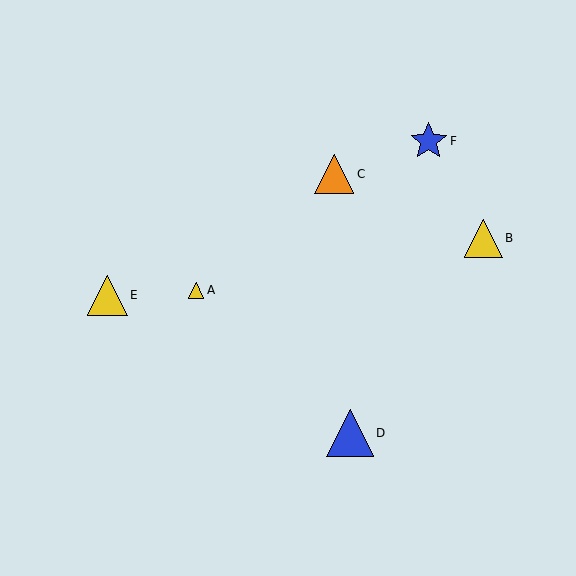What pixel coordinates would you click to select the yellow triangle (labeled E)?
Click at (107, 295) to select the yellow triangle E.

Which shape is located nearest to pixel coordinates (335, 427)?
The blue triangle (labeled D) at (350, 433) is nearest to that location.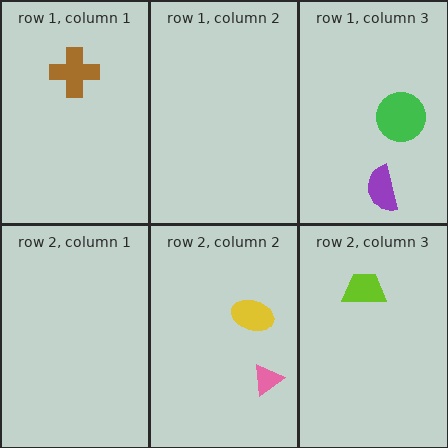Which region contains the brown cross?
The row 1, column 1 region.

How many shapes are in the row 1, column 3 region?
2.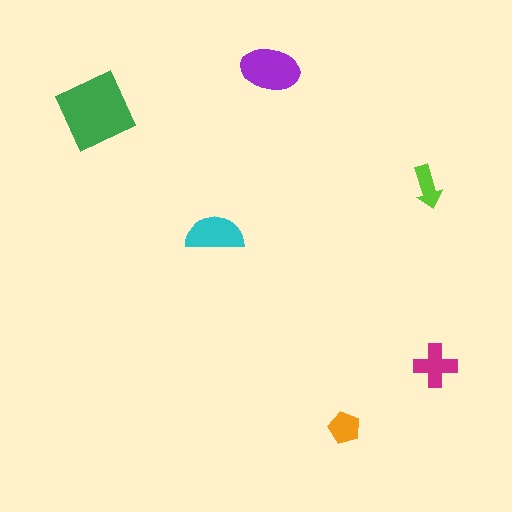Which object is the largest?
The green diamond.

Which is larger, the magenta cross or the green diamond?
The green diamond.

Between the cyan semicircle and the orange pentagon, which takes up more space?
The cyan semicircle.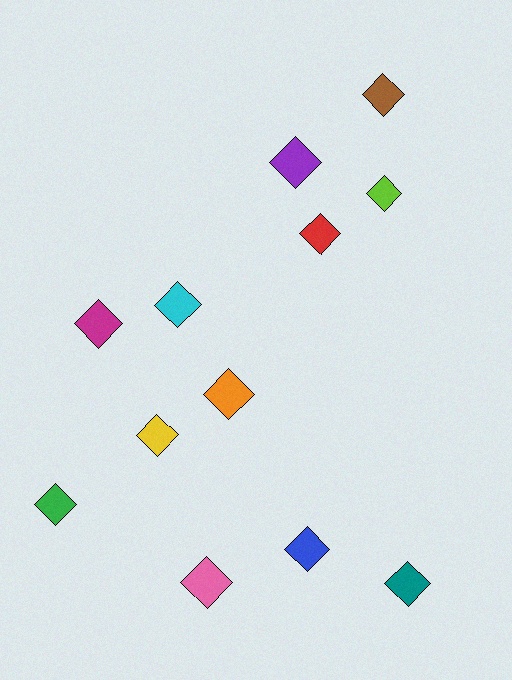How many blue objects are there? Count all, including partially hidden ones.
There is 1 blue object.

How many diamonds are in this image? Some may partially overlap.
There are 12 diamonds.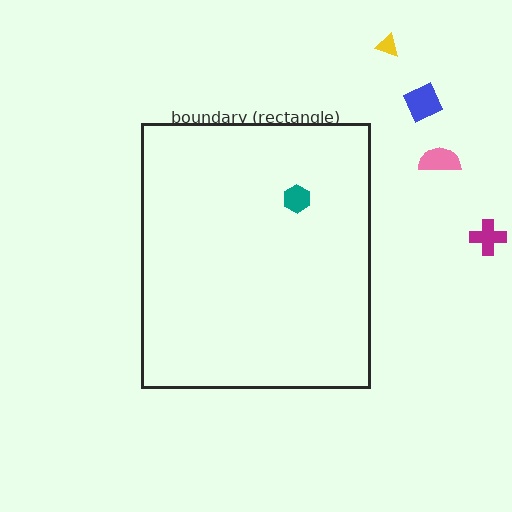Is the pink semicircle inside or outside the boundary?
Outside.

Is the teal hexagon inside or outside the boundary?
Inside.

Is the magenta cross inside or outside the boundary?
Outside.